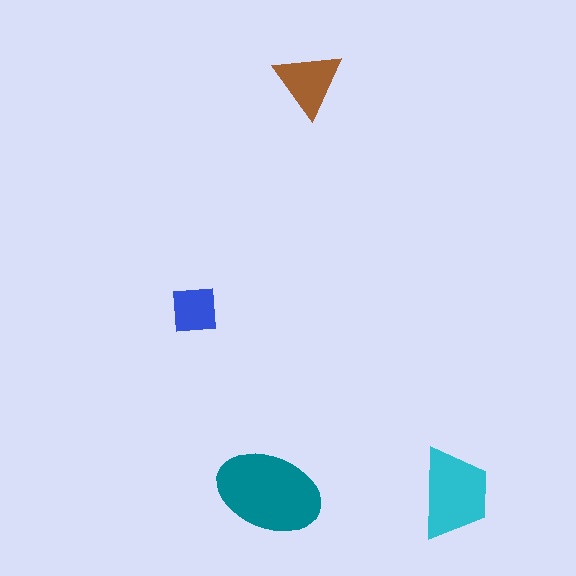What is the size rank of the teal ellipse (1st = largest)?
1st.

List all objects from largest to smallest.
The teal ellipse, the cyan trapezoid, the brown triangle, the blue square.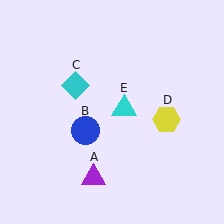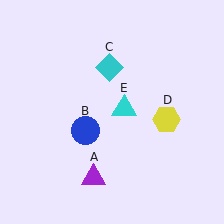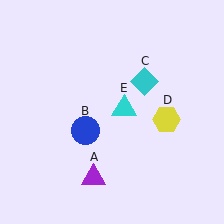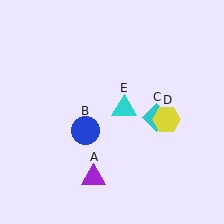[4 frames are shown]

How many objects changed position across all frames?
1 object changed position: cyan diamond (object C).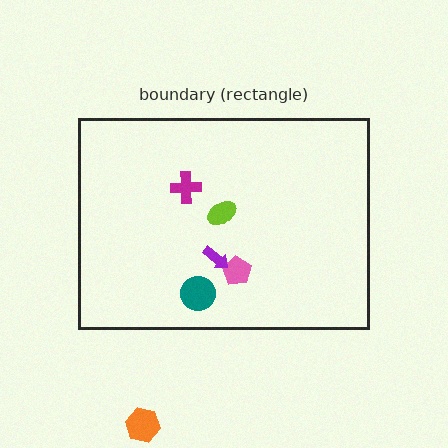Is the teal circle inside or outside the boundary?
Inside.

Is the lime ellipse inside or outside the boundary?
Inside.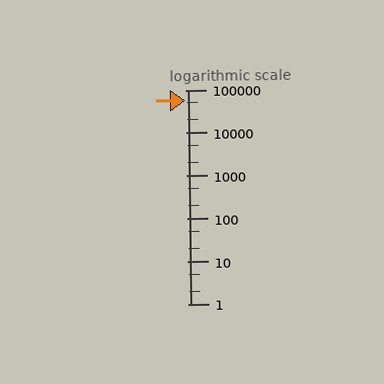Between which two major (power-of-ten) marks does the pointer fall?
The pointer is between 10000 and 100000.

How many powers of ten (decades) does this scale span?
The scale spans 5 decades, from 1 to 100000.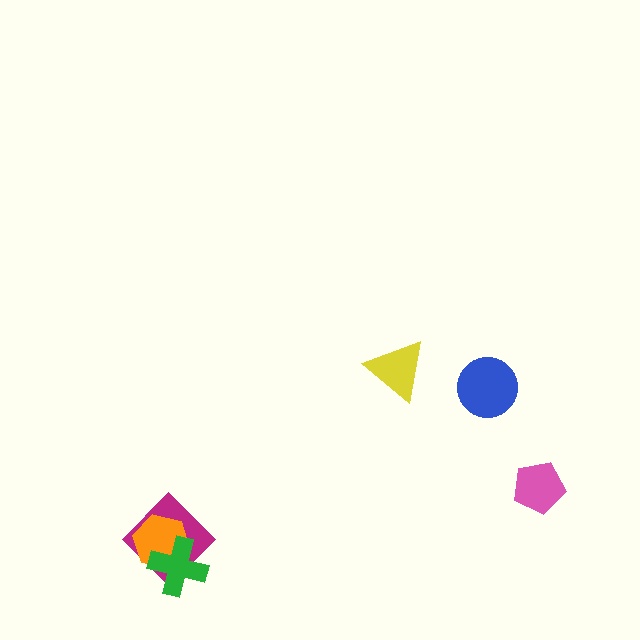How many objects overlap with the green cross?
2 objects overlap with the green cross.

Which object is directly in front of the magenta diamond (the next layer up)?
The orange hexagon is directly in front of the magenta diamond.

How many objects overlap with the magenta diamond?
2 objects overlap with the magenta diamond.